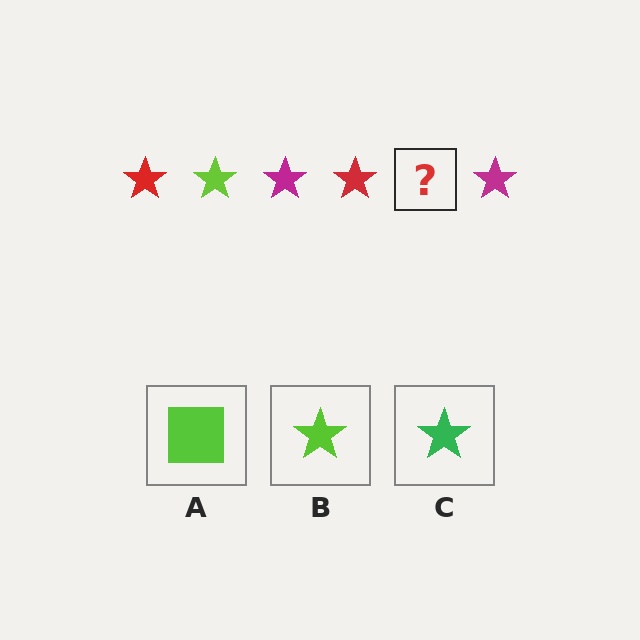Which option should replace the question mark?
Option B.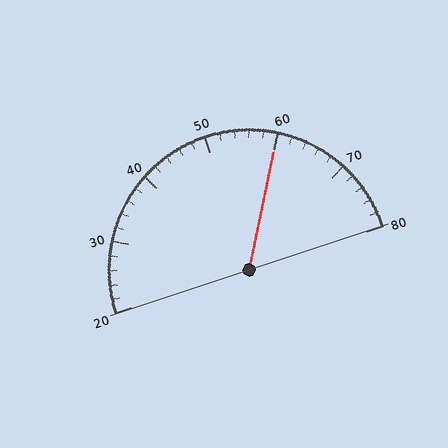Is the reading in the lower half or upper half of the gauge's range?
The reading is in the upper half of the range (20 to 80).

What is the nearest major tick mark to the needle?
The nearest major tick mark is 60.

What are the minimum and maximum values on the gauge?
The gauge ranges from 20 to 80.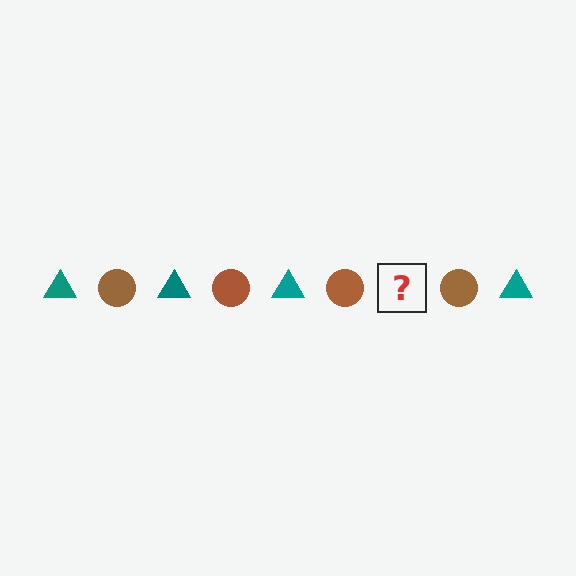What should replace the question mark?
The question mark should be replaced with a teal triangle.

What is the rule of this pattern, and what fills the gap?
The rule is that the pattern alternates between teal triangle and brown circle. The gap should be filled with a teal triangle.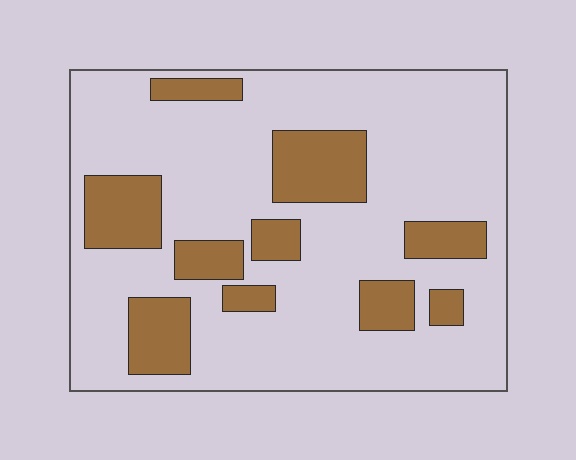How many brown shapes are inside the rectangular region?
10.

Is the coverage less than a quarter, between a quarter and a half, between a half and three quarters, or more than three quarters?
Less than a quarter.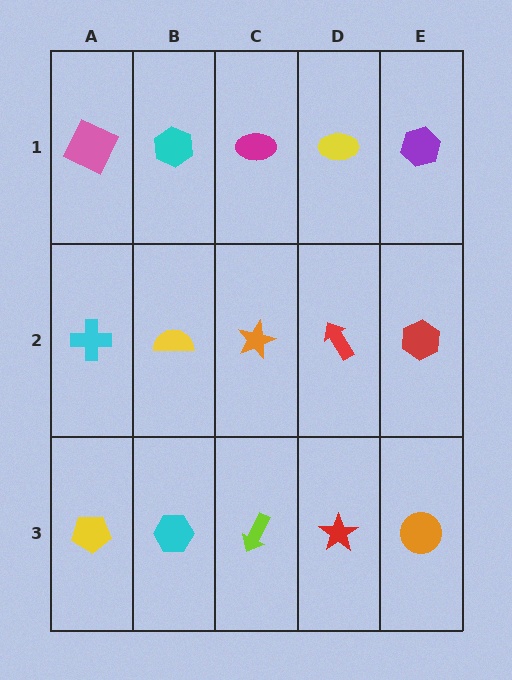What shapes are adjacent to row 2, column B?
A cyan hexagon (row 1, column B), a cyan hexagon (row 3, column B), a cyan cross (row 2, column A), an orange star (row 2, column C).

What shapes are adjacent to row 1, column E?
A red hexagon (row 2, column E), a yellow ellipse (row 1, column D).